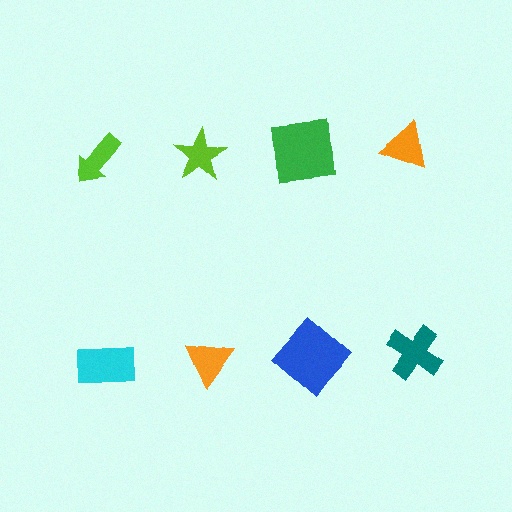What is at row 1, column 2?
A lime star.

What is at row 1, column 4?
An orange triangle.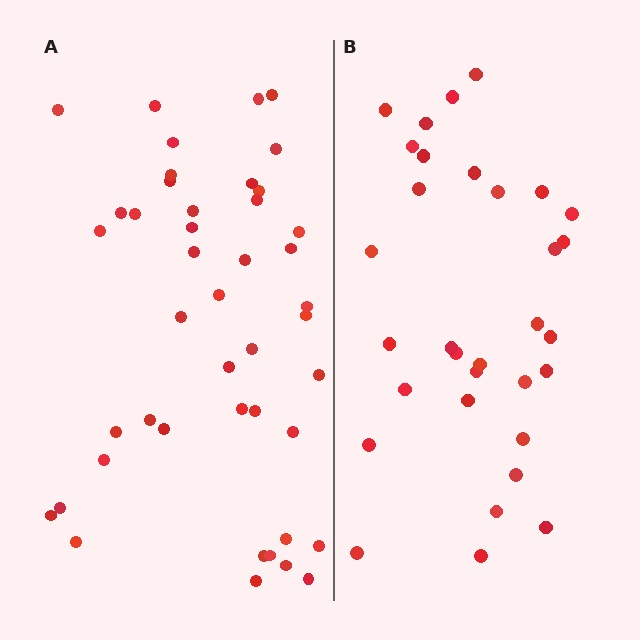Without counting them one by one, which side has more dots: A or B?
Region A (the left region) has more dots.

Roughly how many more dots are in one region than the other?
Region A has roughly 12 or so more dots than region B.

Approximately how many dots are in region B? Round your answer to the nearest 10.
About 30 dots. (The exact count is 32, which rounds to 30.)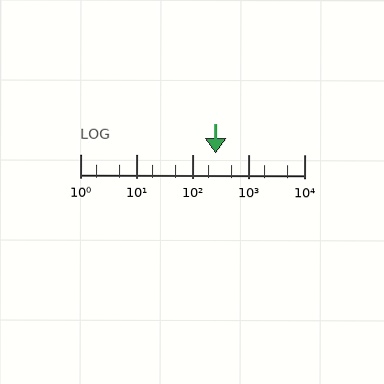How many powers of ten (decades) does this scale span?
The scale spans 4 decades, from 1 to 10000.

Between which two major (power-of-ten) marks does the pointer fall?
The pointer is between 100 and 1000.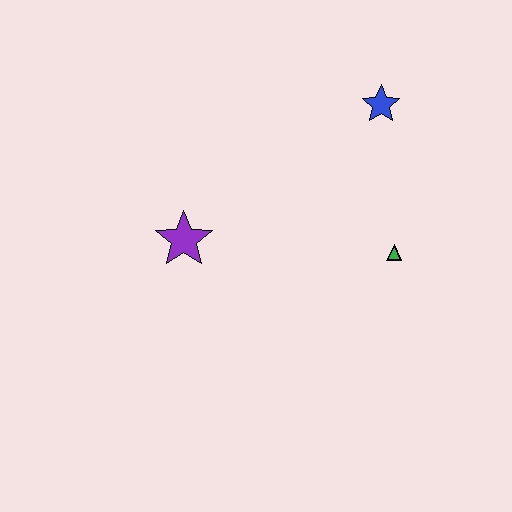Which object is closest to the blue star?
The green triangle is closest to the blue star.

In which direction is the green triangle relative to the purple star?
The green triangle is to the right of the purple star.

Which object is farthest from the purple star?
The blue star is farthest from the purple star.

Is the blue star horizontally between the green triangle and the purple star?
Yes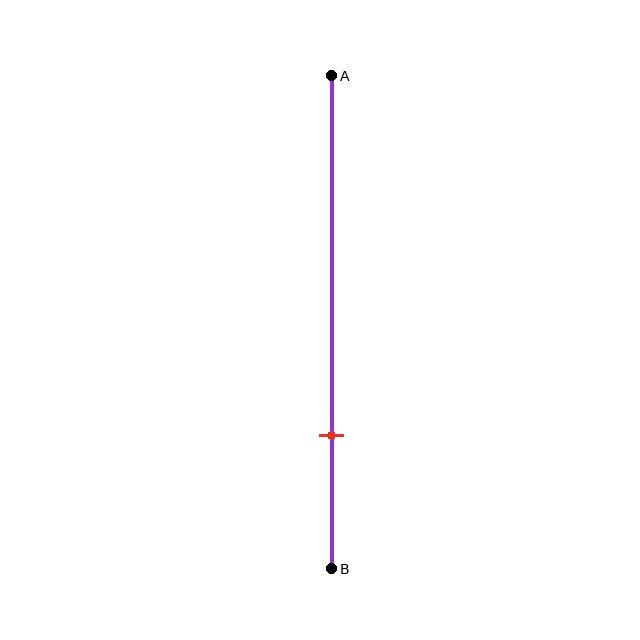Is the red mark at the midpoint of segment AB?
No, the mark is at about 75% from A, not at the 50% midpoint.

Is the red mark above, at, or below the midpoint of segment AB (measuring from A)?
The red mark is below the midpoint of segment AB.